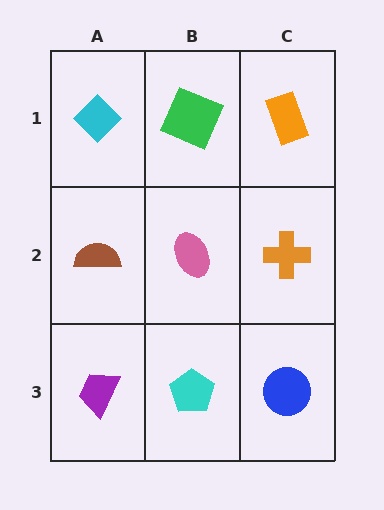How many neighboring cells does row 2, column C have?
3.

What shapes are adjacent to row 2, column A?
A cyan diamond (row 1, column A), a purple trapezoid (row 3, column A), a pink ellipse (row 2, column B).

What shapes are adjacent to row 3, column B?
A pink ellipse (row 2, column B), a purple trapezoid (row 3, column A), a blue circle (row 3, column C).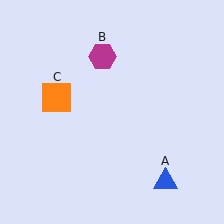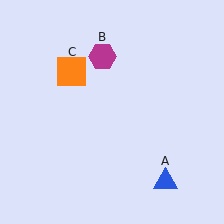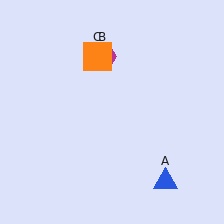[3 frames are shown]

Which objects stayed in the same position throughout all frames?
Blue triangle (object A) and magenta hexagon (object B) remained stationary.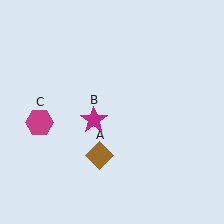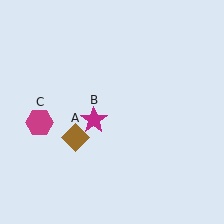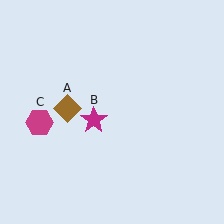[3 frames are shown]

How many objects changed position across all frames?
1 object changed position: brown diamond (object A).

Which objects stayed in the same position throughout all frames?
Magenta star (object B) and magenta hexagon (object C) remained stationary.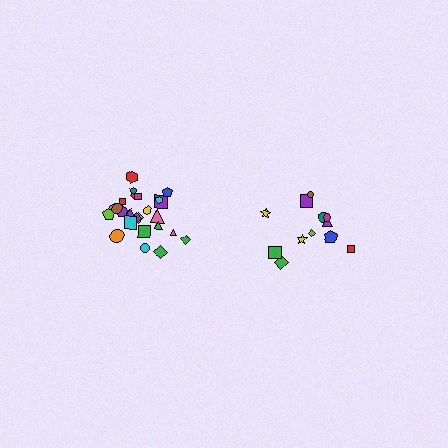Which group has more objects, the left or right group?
The left group.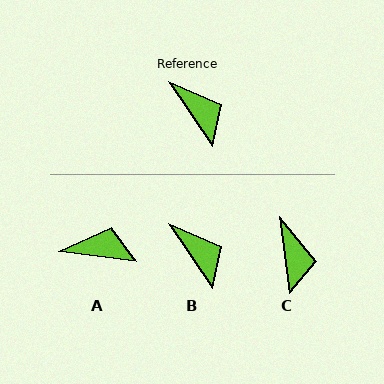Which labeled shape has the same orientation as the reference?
B.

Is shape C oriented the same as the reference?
No, it is off by about 27 degrees.